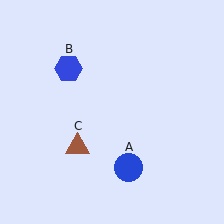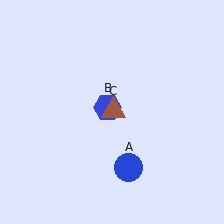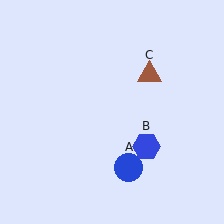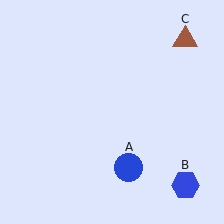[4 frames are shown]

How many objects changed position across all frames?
2 objects changed position: blue hexagon (object B), brown triangle (object C).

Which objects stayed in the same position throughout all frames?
Blue circle (object A) remained stationary.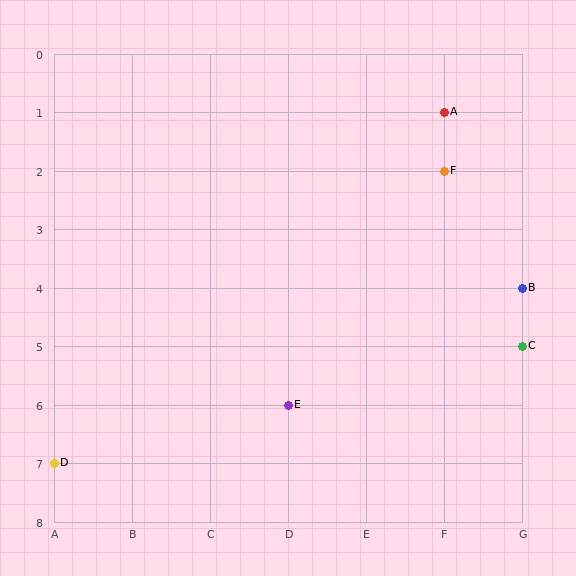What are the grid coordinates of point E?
Point E is at grid coordinates (D, 6).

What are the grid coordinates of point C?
Point C is at grid coordinates (G, 5).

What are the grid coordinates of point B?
Point B is at grid coordinates (G, 4).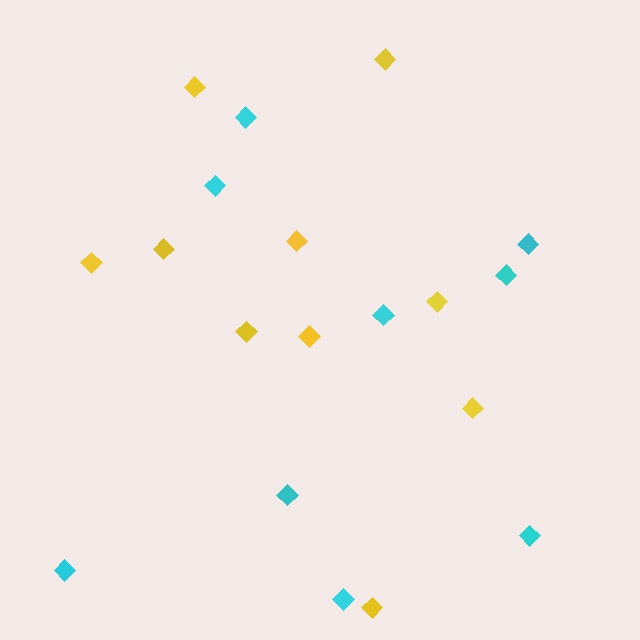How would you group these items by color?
There are 2 groups: one group of cyan diamonds (9) and one group of yellow diamonds (10).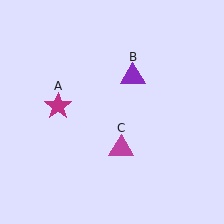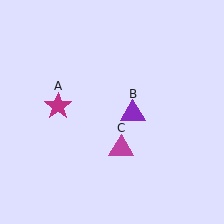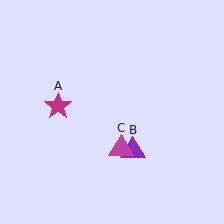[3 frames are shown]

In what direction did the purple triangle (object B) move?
The purple triangle (object B) moved down.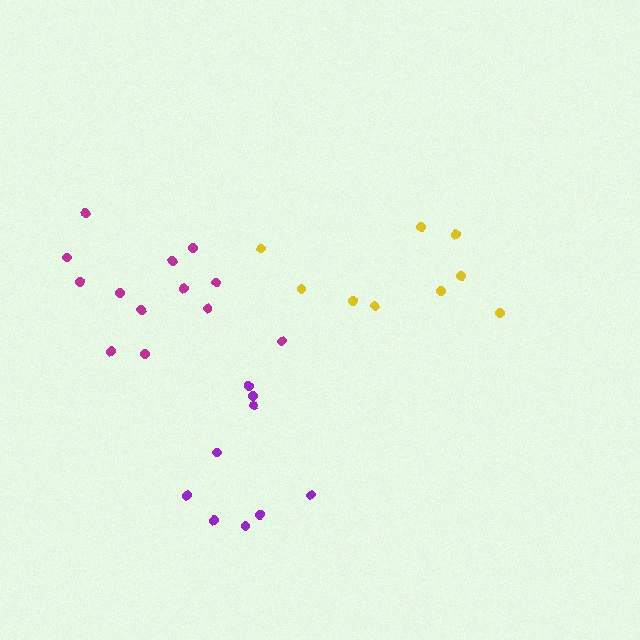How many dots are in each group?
Group 1: 9 dots, Group 2: 13 dots, Group 3: 9 dots (31 total).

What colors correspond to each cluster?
The clusters are colored: yellow, magenta, purple.